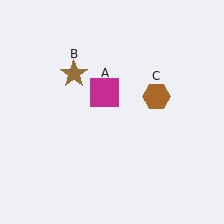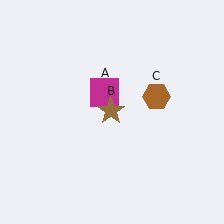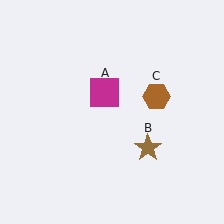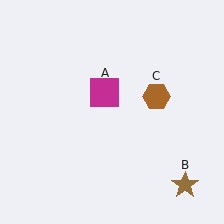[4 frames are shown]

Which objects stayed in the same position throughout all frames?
Magenta square (object A) and brown hexagon (object C) remained stationary.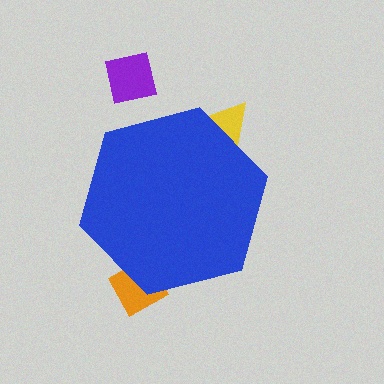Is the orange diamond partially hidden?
Yes, the orange diamond is partially hidden behind the blue hexagon.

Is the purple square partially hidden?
No, the purple square is fully visible.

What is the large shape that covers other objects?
A blue hexagon.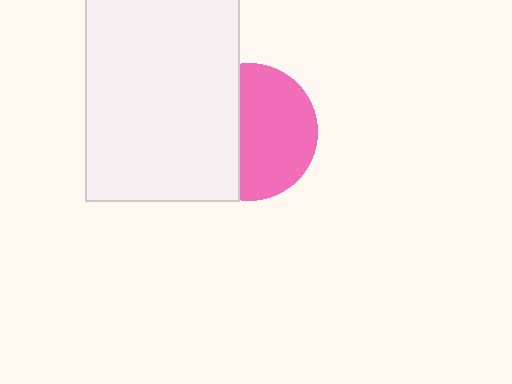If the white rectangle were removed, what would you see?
You would see the complete pink circle.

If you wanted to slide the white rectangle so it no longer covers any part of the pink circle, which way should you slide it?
Slide it left — that is the most direct way to separate the two shapes.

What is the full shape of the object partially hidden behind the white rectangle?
The partially hidden object is a pink circle.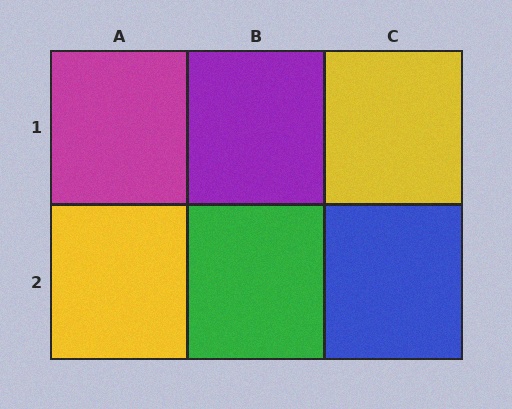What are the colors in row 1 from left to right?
Magenta, purple, yellow.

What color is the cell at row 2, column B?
Green.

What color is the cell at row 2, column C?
Blue.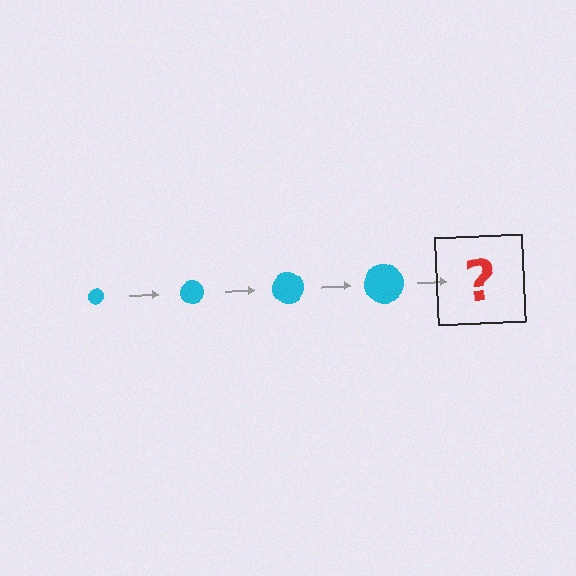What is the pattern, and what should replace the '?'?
The pattern is that the circle gets progressively larger each step. The '?' should be a cyan circle, larger than the previous one.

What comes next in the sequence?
The next element should be a cyan circle, larger than the previous one.